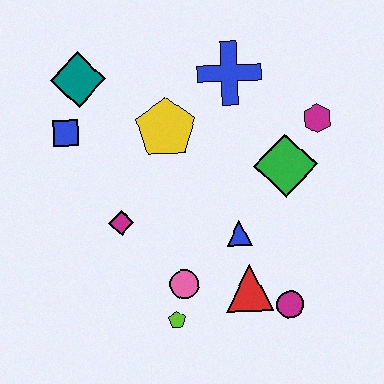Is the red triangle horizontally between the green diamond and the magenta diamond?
Yes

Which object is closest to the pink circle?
The lime pentagon is closest to the pink circle.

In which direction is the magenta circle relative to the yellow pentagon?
The magenta circle is below the yellow pentagon.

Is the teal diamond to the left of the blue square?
No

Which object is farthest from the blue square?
The magenta circle is farthest from the blue square.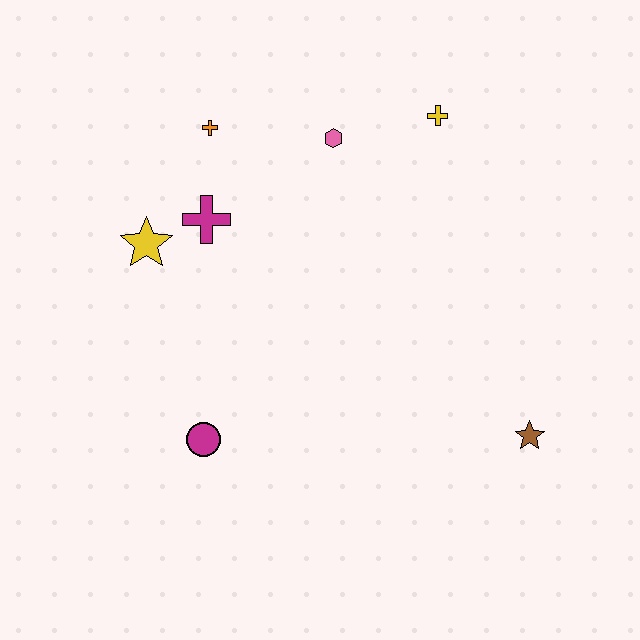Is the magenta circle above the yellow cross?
No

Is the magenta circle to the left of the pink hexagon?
Yes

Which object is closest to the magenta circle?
The yellow star is closest to the magenta circle.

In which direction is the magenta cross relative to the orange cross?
The magenta cross is below the orange cross.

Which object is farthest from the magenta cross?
The brown star is farthest from the magenta cross.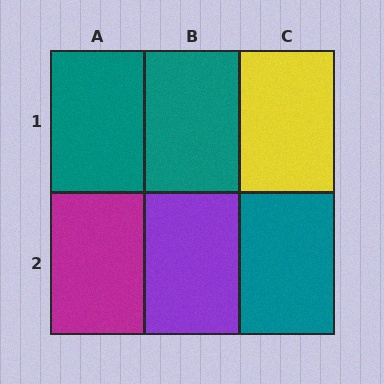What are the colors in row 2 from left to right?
Magenta, purple, teal.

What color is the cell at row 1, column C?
Yellow.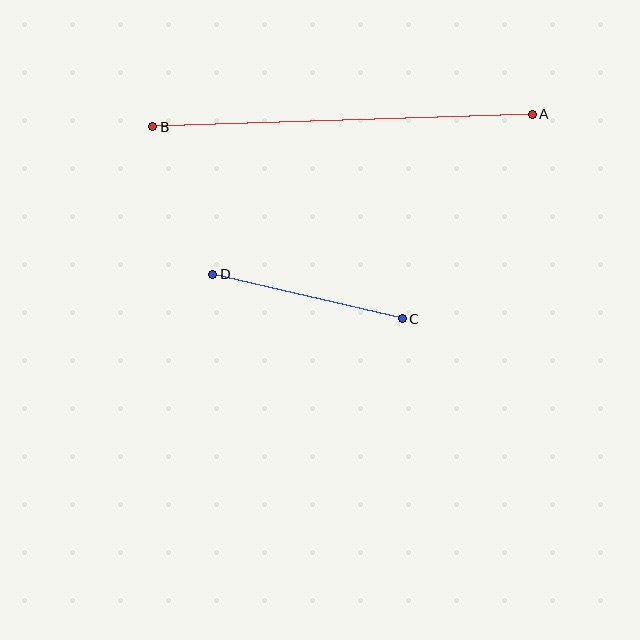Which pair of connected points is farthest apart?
Points A and B are farthest apart.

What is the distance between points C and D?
The distance is approximately 195 pixels.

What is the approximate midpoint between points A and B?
The midpoint is at approximately (342, 120) pixels.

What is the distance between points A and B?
The distance is approximately 380 pixels.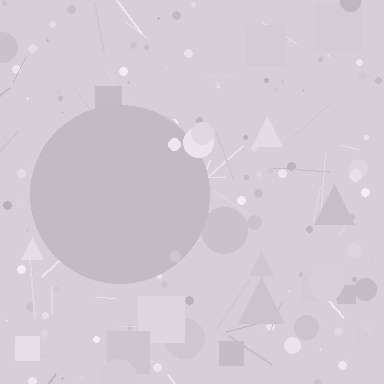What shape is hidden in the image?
A circle is hidden in the image.